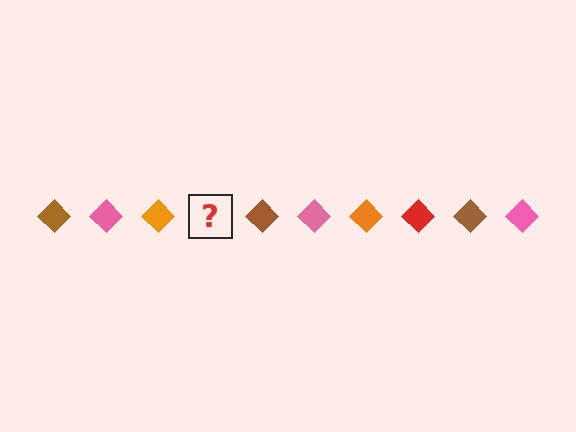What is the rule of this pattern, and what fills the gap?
The rule is that the pattern cycles through brown, pink, orange, red diamonds. The gap should be filled with a red diamond.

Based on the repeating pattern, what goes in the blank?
The blank should be a red diamond.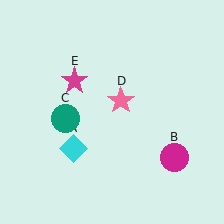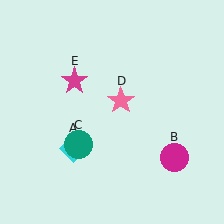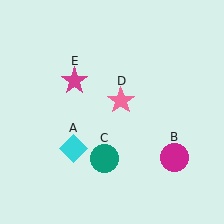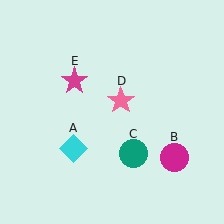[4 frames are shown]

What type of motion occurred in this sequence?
The teal circle (object C) rotated counterclockwise around the center of the scene.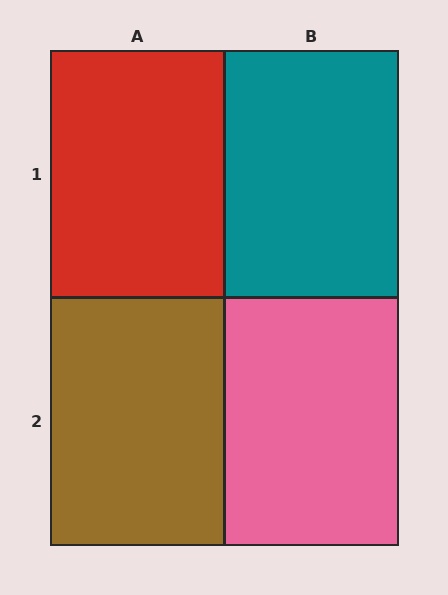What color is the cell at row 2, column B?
Pink.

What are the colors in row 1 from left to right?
Red, teal.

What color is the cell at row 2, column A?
Brown.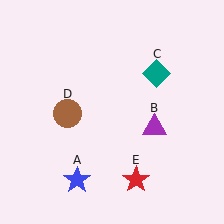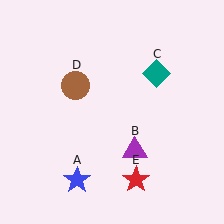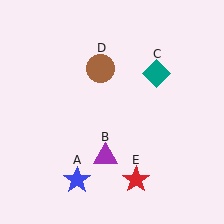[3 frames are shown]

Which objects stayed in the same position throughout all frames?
Blue star (object A) and teal diamond (object C) and red star (object E) remained stationary.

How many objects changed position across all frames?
2 objects changed position: purple triangle (object B), brown circle (object D).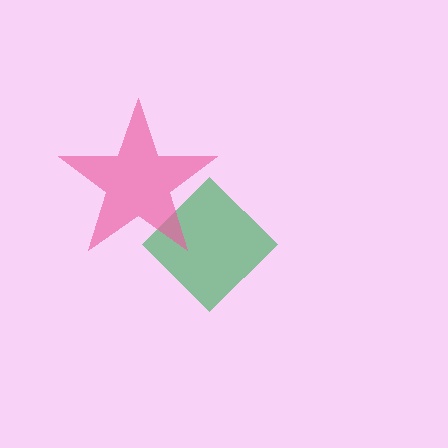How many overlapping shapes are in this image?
There are 2 overlapping shapes in the image.